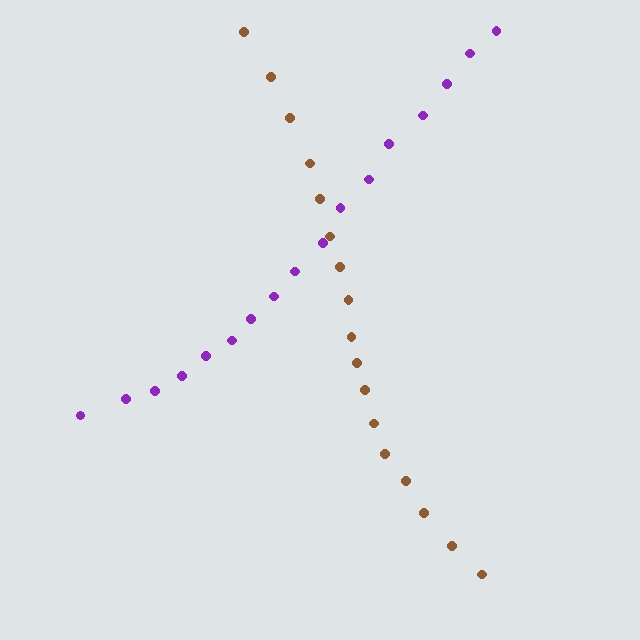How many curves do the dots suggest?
There are 2 distinct paths.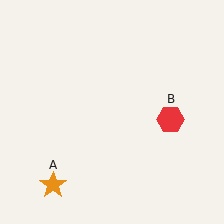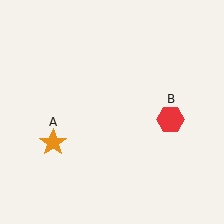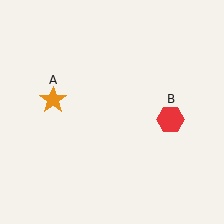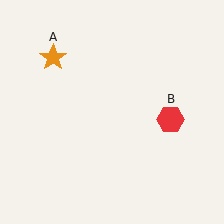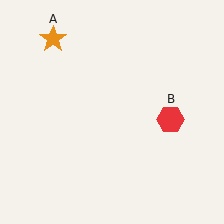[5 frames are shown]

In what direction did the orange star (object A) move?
The orange star (object A) moved up.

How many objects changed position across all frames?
1 object changed position: orange star (object A).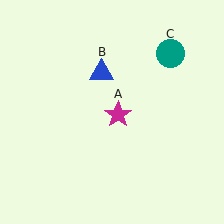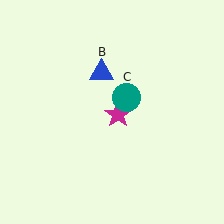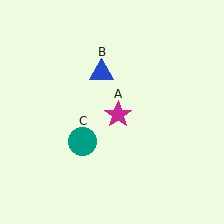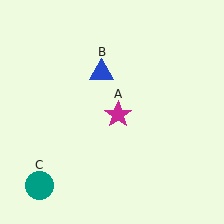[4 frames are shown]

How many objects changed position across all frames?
1 object changed position: teal circle (object C).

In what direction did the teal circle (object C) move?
The teal circle (object C) moved down and to the left.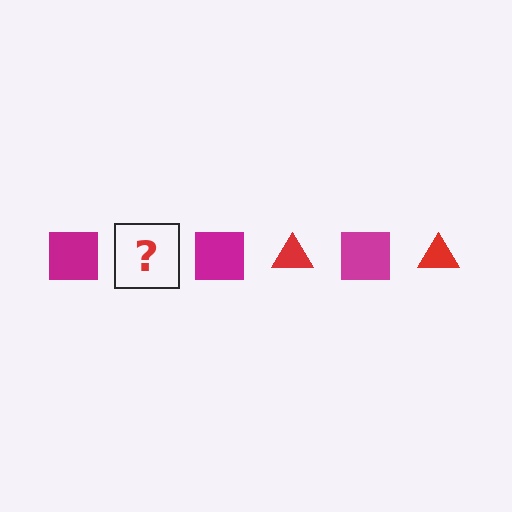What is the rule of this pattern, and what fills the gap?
The rule is that the pattern alternates between magenta square and red triangle. The gap should be filled with a red triangle.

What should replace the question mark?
The question mark should be replaced with a red triangle.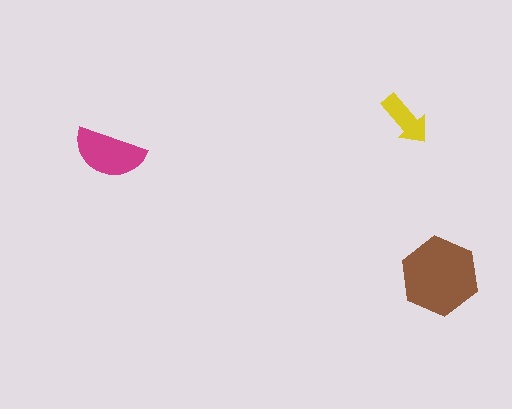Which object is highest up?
The yellow arrow is topmost.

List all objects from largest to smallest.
The brown hexagon, the magenta semicircle, the yellow arrow.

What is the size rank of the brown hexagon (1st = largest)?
1st.